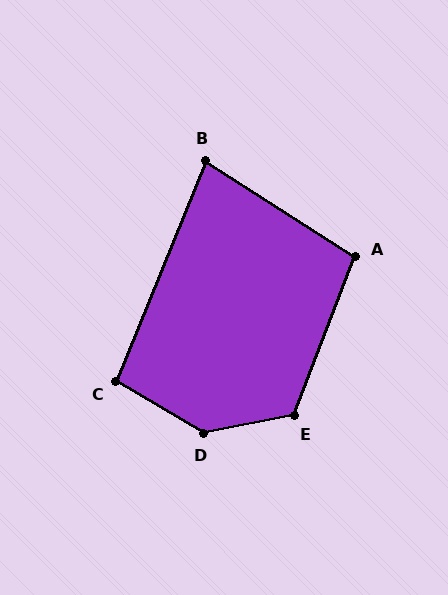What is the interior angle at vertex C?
Approximately 98 degrees (obtuse).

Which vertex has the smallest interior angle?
B, at approximately 80 degrees.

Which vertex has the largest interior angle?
D, at approximately 138 degrees.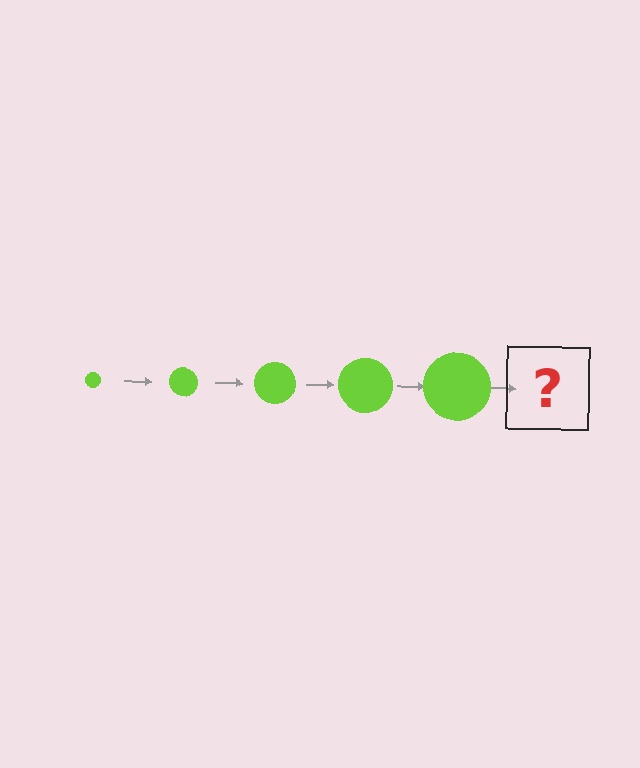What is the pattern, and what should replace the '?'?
The pattern is that the circle gets progressively larger each step. The '?' should be a lime circle, larger than the previous one.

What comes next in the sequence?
The next element should be a lime circle, larger than the previous one.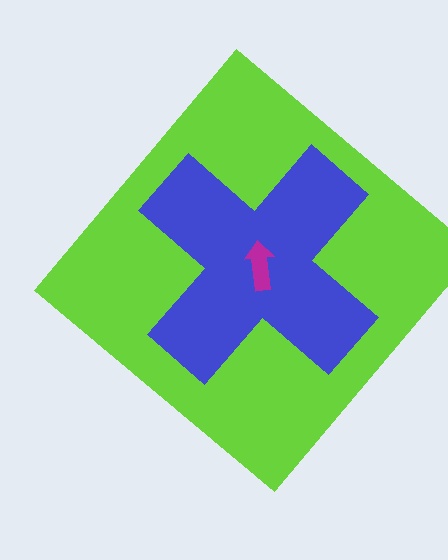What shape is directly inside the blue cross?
The magenta arrow.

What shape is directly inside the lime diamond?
The blue cross.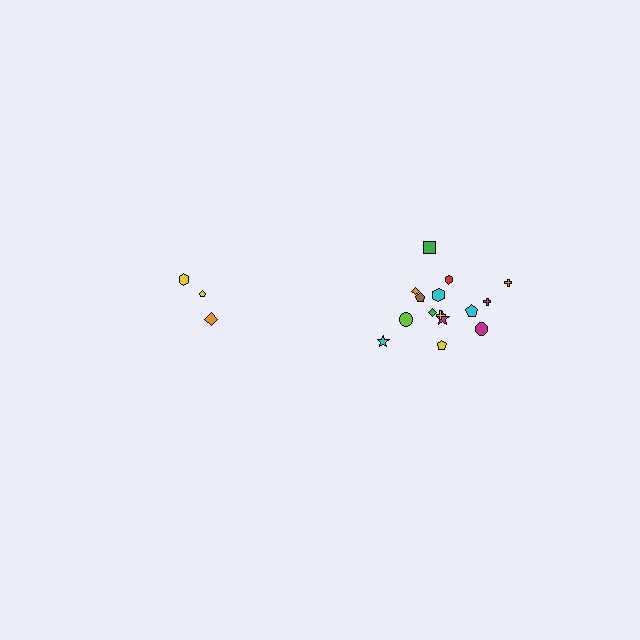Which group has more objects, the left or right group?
The right group.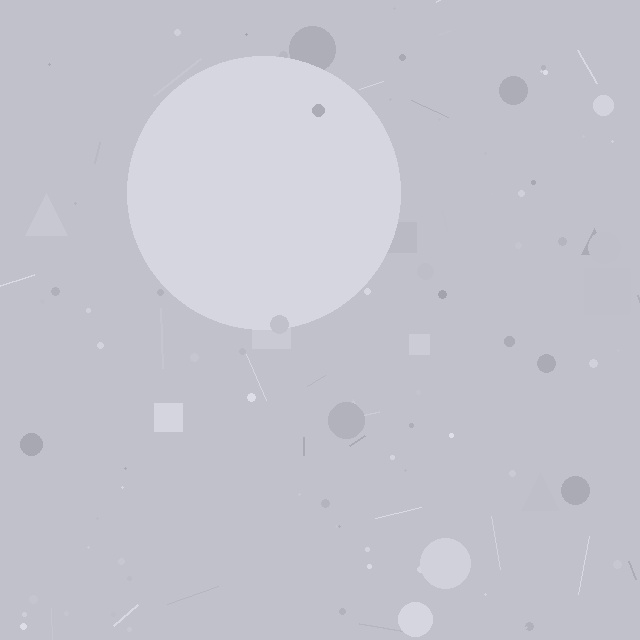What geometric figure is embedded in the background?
A circle is embedded in the background.